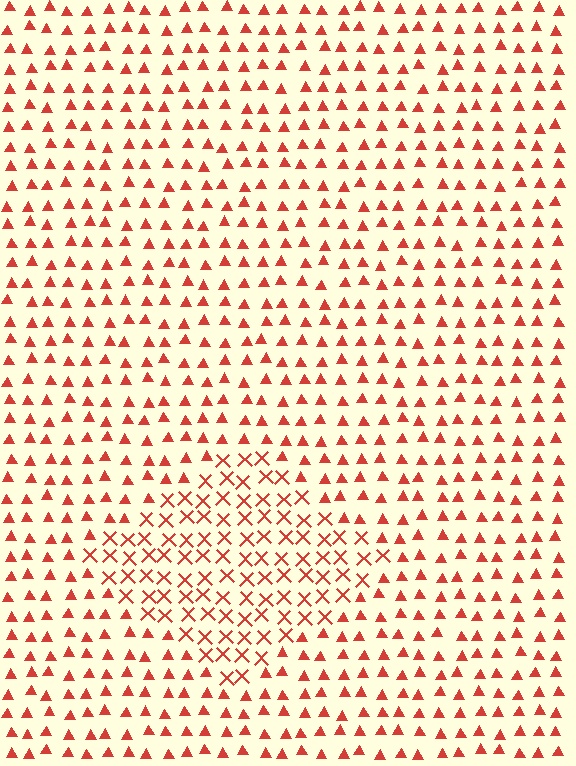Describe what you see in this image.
The image is filled with small red elements arranged in a uniform grid. A diamond-shaped region contains X marks, while the surrounding area contains triangles. The boundary is defined purely by the change in element shape.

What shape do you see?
I see a diamond.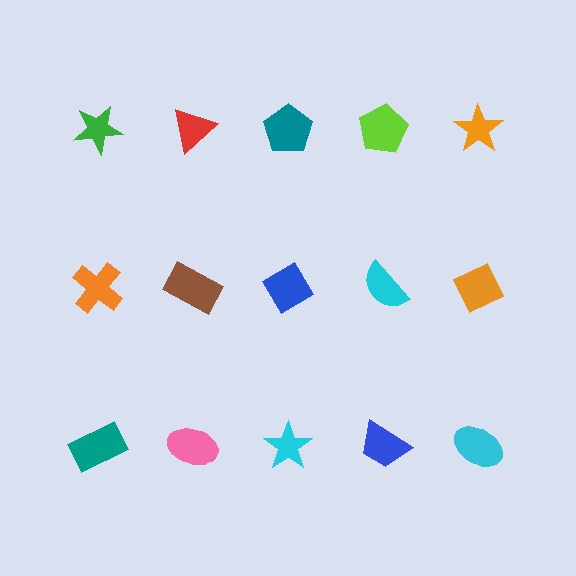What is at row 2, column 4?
A cyan semicircle.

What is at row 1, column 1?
A green star.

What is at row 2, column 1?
An orange cross.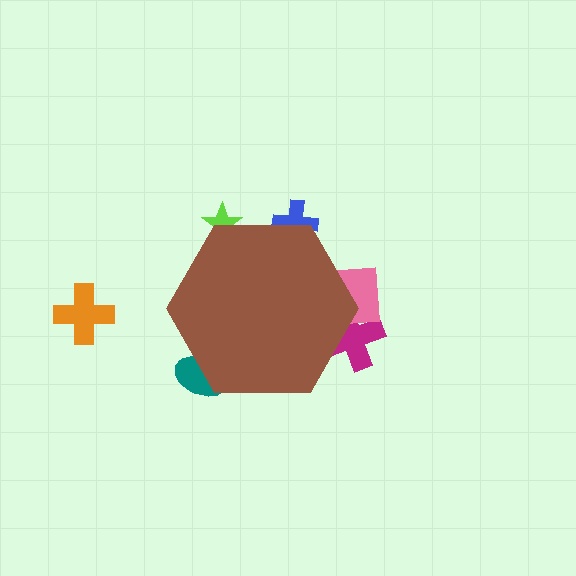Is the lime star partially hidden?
Yes, the lime star is partially hidden behind the brown hexagon.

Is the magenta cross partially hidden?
Yes, the magenta cross is partially hidden behind the brown hexagon.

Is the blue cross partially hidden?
Yes, the blue cross is partially hidden behind the brown hexagon.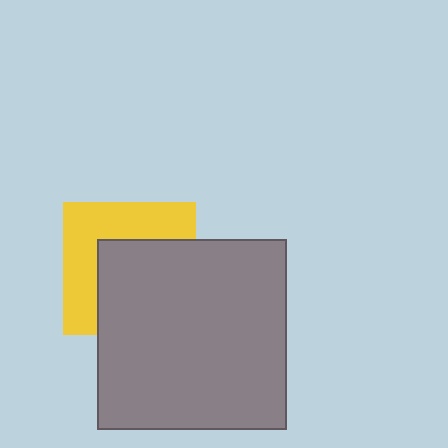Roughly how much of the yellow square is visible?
About half of it is visible (roughly 47%).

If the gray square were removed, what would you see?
You would see the complete yellow square.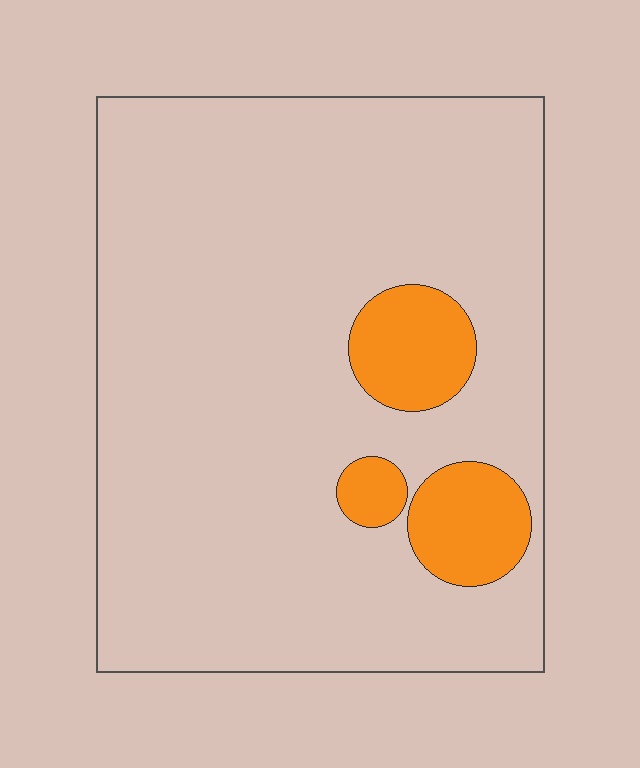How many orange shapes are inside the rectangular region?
3.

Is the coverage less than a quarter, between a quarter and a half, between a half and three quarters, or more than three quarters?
Less than a quarter.